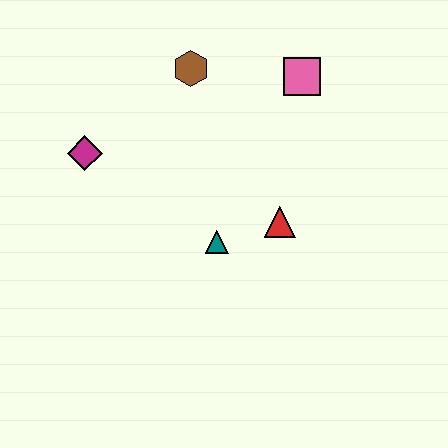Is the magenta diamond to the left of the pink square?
Yes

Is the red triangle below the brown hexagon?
Yes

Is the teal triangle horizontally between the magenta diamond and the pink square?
Yes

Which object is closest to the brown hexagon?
The pink square is closest to the brown hexagon.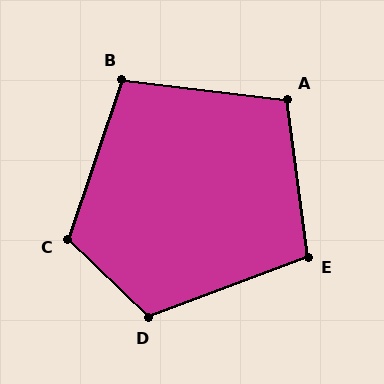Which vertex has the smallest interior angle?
B, at approximately 101 degrees.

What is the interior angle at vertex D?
Approximately 115 degrees (obtuse).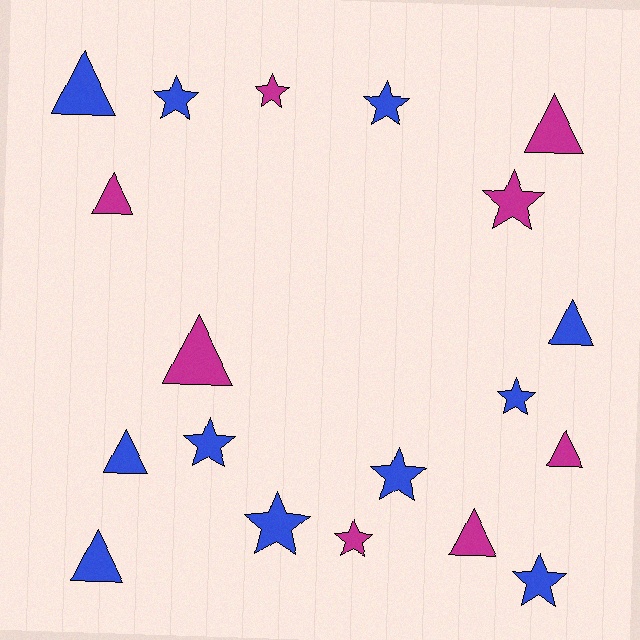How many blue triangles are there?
There are 4 blue triangles.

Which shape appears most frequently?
Star, with 10 objects.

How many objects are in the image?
There are 19 objects.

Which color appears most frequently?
Blue, with 11 objects.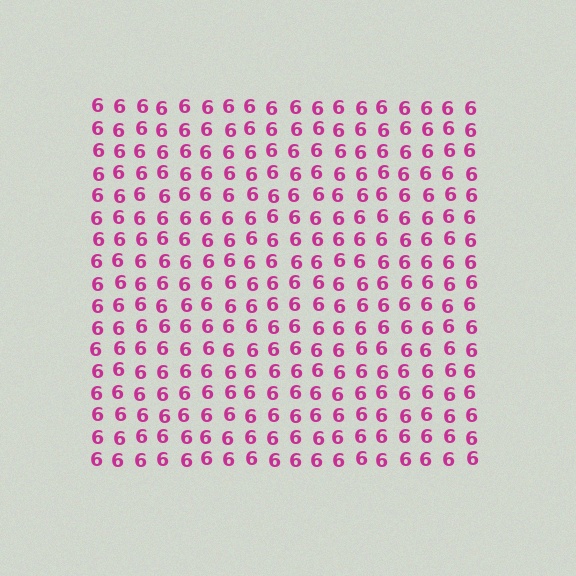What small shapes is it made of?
It is made of small digit 6's.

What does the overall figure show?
The overall figure shows a square.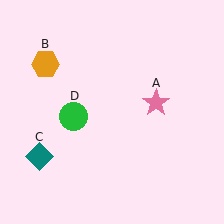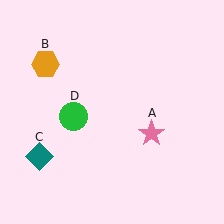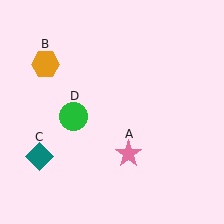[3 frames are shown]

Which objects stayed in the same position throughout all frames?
Orange hexagon (object B) and teal diamond (object C) and green circle (object D) remained stationary.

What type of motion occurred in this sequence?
The pink star (object A) rotated clockwise around the center of the scene.